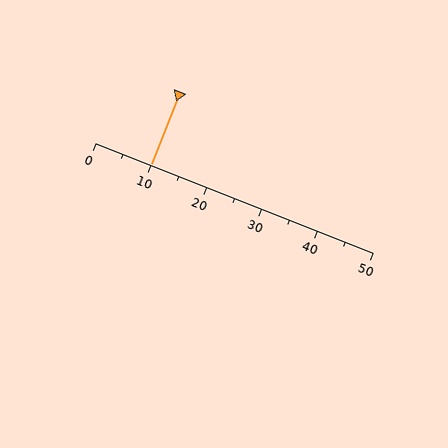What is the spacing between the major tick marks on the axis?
The major ticks are spaced 10 apart.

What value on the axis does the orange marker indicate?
The marker indicates approximately 10.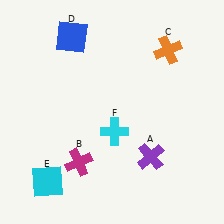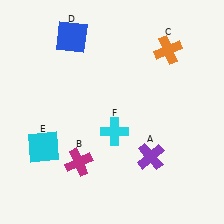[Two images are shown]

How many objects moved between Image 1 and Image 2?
1 object moved between the two images.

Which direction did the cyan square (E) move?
The cyan square (E) moved up.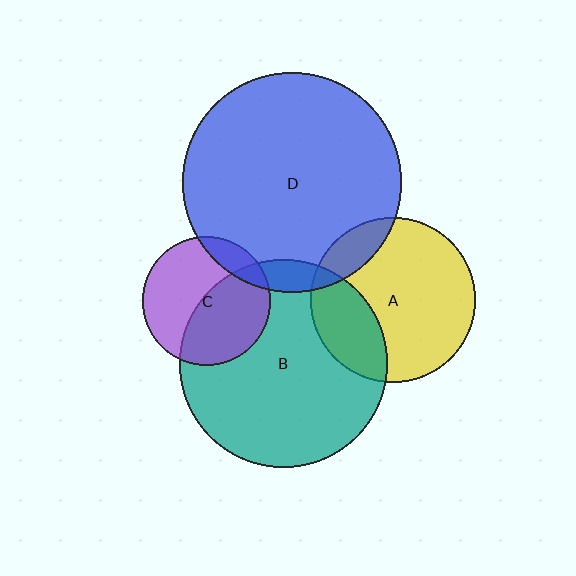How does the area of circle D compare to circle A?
Approximately 1.8 times.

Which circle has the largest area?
Circle D (blue).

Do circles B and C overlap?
Yes.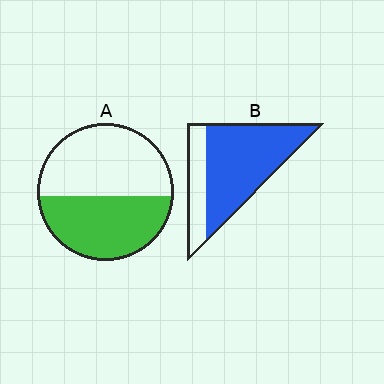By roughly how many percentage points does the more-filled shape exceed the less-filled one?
By roughly 30 percentage points (B over A).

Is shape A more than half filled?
Roughly half.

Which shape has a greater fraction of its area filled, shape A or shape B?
Shape B.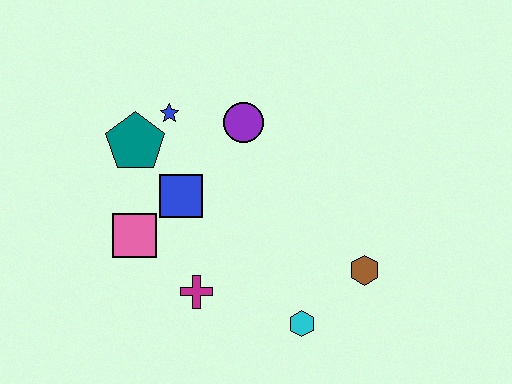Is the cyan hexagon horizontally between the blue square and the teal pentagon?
No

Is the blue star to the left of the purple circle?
Yes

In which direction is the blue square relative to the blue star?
The blue square is below the blue star.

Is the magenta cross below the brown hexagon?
Yes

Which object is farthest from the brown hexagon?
The teal pentagon is farthest from the brown hexagon.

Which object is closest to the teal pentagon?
The blue star is closest to the teal pentagon.